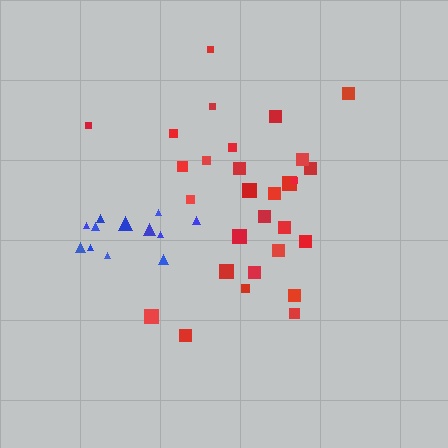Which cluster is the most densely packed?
Blue.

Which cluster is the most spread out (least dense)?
Red.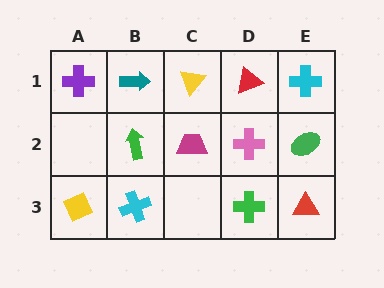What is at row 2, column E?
A green ellipse.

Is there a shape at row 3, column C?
No, that cell is empty.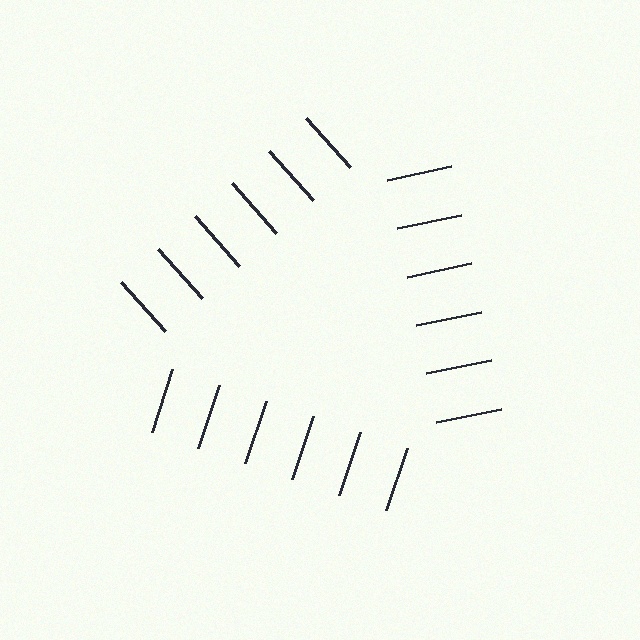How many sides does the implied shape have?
3 sides — the line-ends trace a triangle.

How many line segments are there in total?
18 — 6 along each of the 3 edges.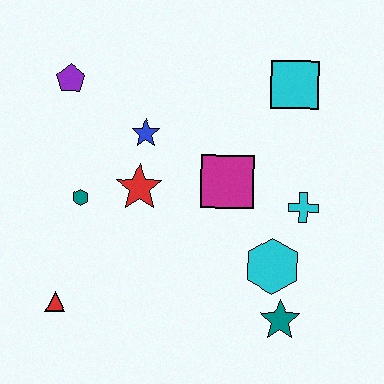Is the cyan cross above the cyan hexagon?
Yes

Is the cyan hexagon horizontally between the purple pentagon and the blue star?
No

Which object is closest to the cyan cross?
The cyan hexagon is closest to the cyan cross.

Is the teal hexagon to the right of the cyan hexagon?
No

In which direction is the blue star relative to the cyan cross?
The blue star is to the left of the cyan cross.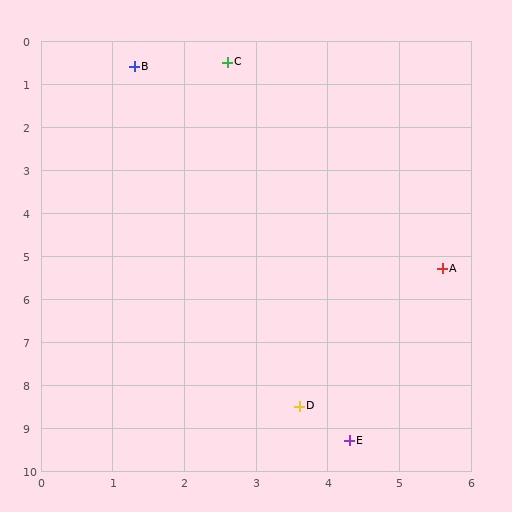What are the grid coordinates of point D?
Point D is at approximately (3.6, 8.5).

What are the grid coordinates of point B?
Point B is at approximately (1.3, 0.6).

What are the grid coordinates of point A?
Point A is at approximately (5.6, 5.3).